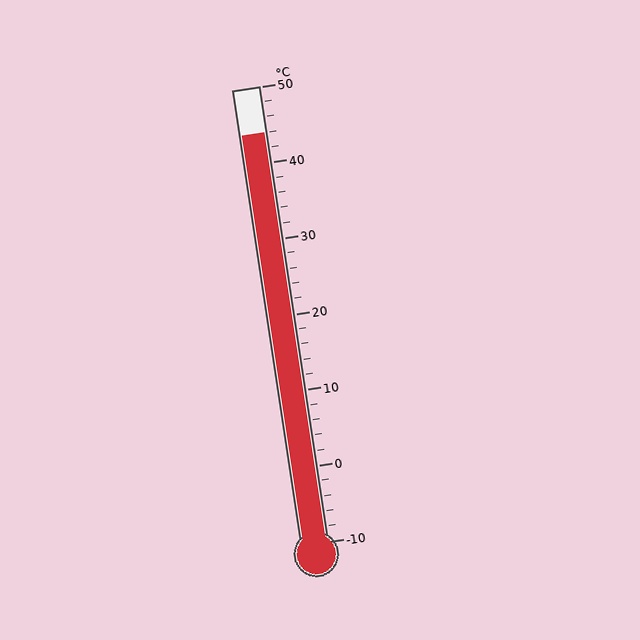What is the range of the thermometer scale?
The thermometer scale ranges from -10°C to 50°C.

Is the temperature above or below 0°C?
The temperature is above 0°C.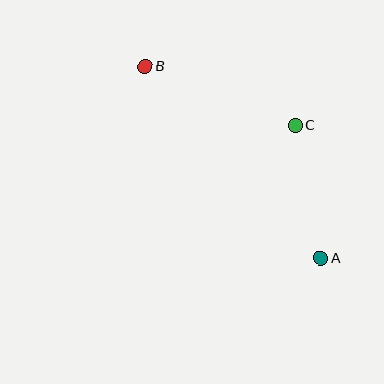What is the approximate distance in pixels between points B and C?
The distance between B and C is approximately 161 pixels.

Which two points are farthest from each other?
Points A and B are farthest from each other.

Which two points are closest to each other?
Points A and C are closest to each other.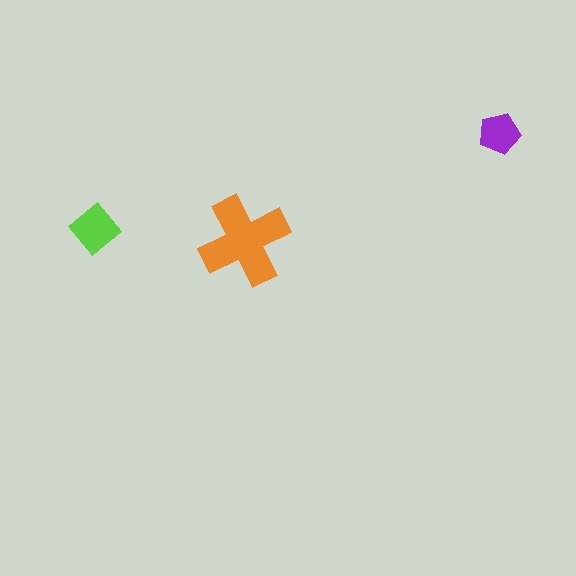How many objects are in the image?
There are 3 objects in the image.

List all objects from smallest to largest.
The purple pentagon, the lime diamond, the orange cross.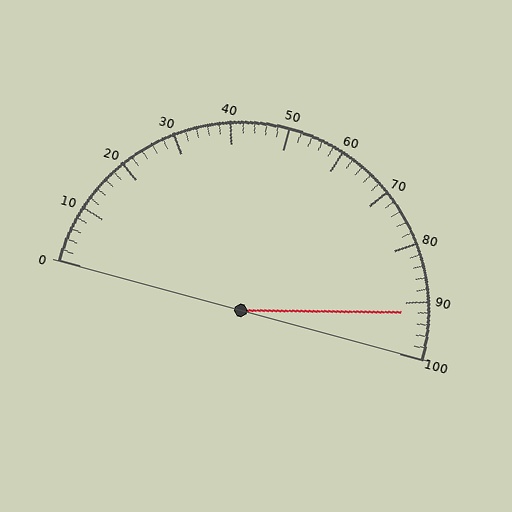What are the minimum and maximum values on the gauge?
The gauge ranges from 0 to 100.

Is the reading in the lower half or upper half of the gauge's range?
The reading is in the upper half of the range (0 to 100).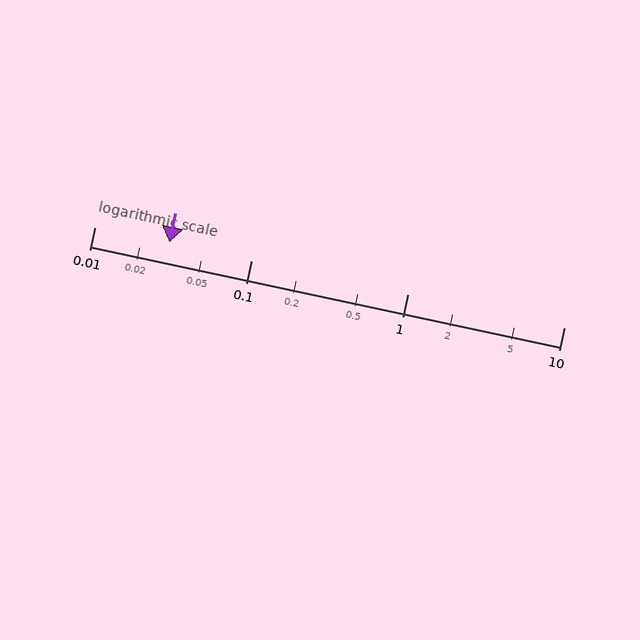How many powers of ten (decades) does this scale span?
The scale spans 3 decades, from 0.01 to 10.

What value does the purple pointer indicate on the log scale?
The pointer indicates approximately 0.03.